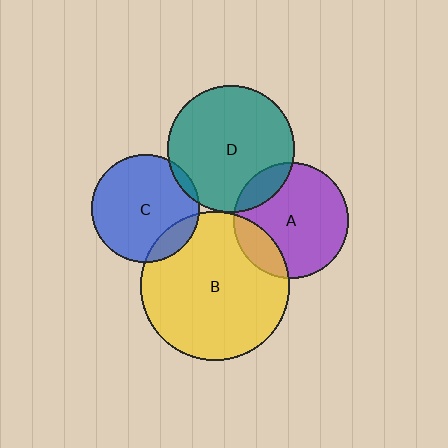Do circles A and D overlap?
Yes.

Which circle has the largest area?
Circle B (yellow).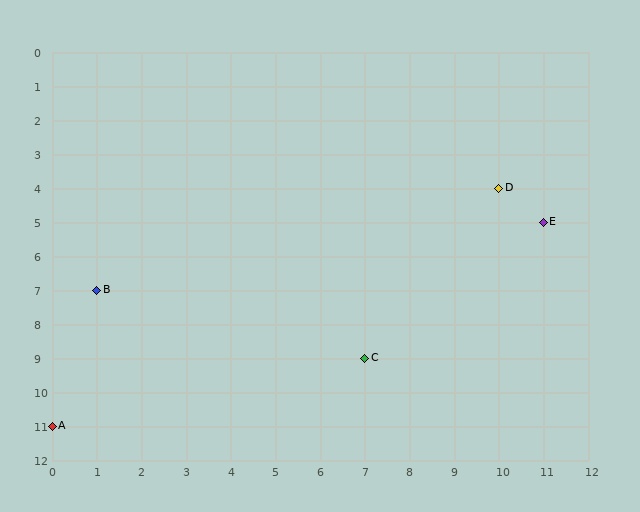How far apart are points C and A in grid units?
Points C and A are 7 columns and 2 rows apart (about 7.3 grid units diagonally).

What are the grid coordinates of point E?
Point E is at grid coordinates (11, 5).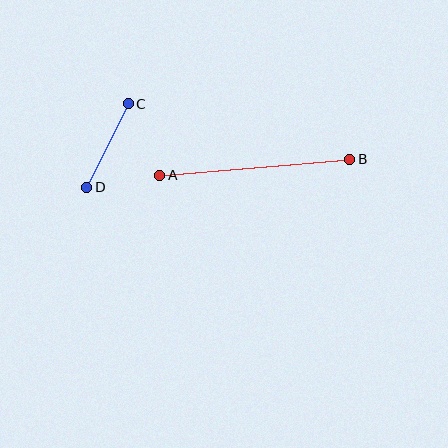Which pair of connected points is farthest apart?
Points A and B are farthest apart.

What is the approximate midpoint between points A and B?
The midpoint is at approximately (255, 167) pixels.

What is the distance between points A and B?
The distance is approximately 191 pixels.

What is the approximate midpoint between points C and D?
The midpoint is at approximately (108, 145) pixels.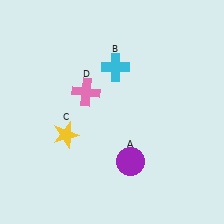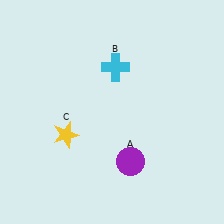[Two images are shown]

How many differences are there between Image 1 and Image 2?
There is 1 difference between the two images.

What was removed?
The pink cross (D) was removed in Image 2.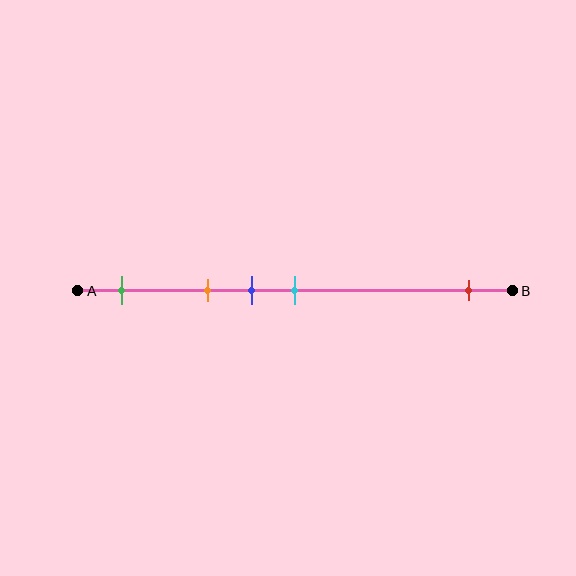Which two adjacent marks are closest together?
The blue and cyan marks are the closest adjacent pair.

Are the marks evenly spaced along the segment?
No, the marks are not evenly spaced.